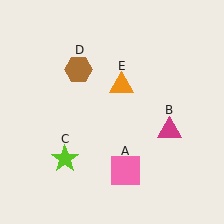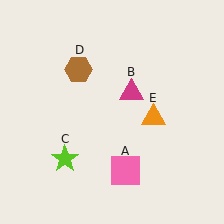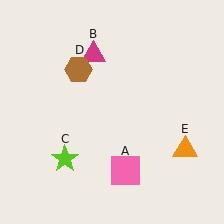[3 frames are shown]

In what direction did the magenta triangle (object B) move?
The magenta triangle (object B) moved up and to the left.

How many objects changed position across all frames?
2 objects changed position: magenta triangle (object B), orange triangle (object E).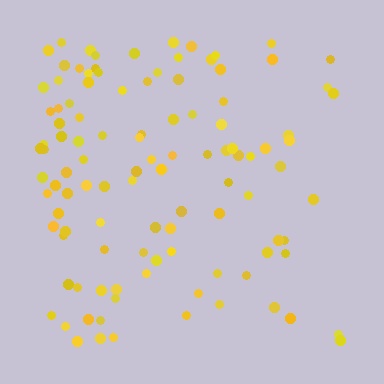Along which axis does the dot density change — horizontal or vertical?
Horizontal.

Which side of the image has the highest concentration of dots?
The left.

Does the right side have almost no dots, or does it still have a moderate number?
Still a moderate number, just noticeably fewer than the left.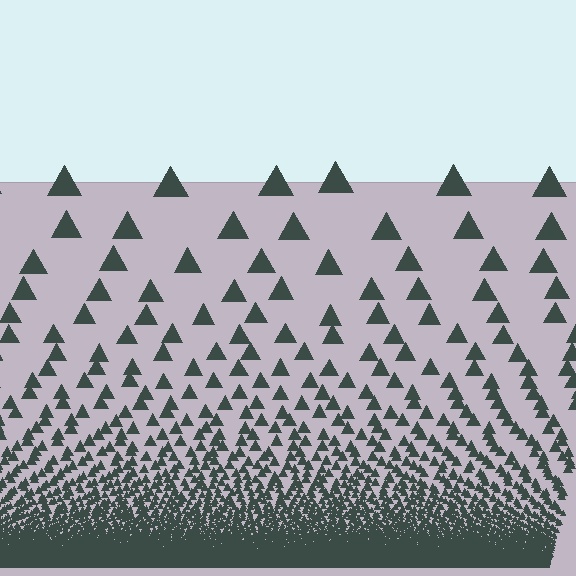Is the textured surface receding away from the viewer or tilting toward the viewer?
The surface appears to tilt toward the viewer. Texture elements get larger and sparser toward the top.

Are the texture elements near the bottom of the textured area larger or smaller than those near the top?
Smaller. The gradient is inverted — elements near the bottom are smaller and denser.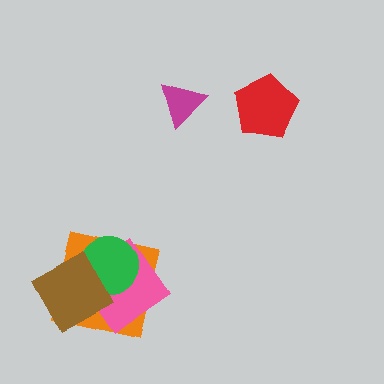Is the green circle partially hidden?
Yes, it is partially covered by another shape.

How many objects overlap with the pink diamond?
3 objects overlap with the pink diamond.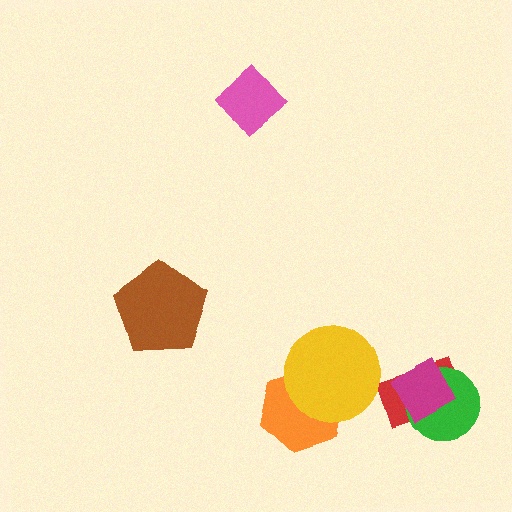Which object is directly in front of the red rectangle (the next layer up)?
The green circle is directly in front of the red rectangle.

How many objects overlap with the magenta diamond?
2 objects overlap with the magenta diamond.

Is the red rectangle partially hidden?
Yes, it is partially covered by another shape.